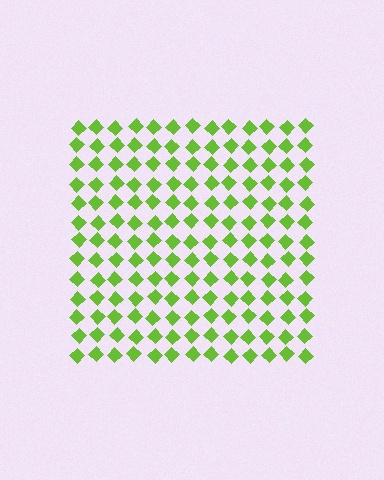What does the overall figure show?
The overall figure shows a square.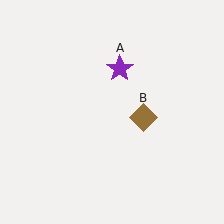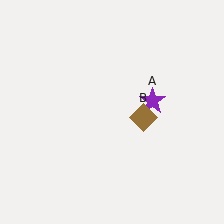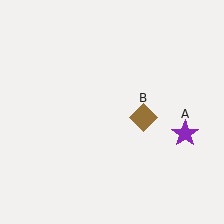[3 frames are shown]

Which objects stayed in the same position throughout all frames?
Brown diamond (object B) remained stationary.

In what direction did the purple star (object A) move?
The purple star (object A) moved down and to the right.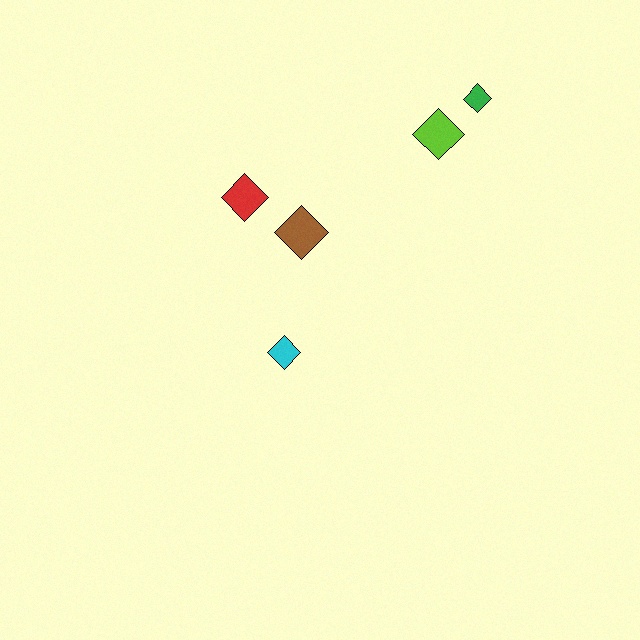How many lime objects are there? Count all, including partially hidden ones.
There is 1 lime object.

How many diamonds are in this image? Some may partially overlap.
There are 5 diamonds.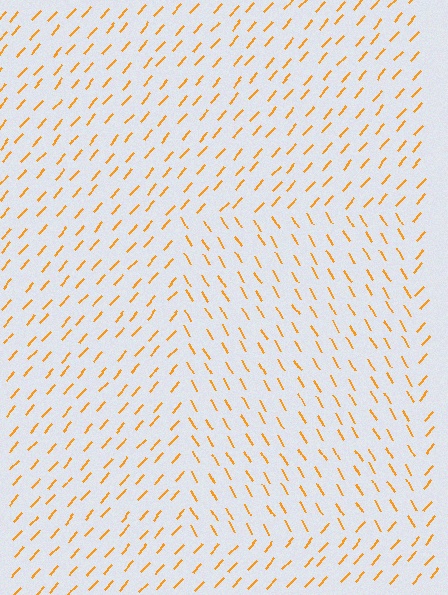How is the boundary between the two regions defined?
The boundary is defined purely by a change in line orientation (approximately 72 degrees difference). All lines are the same color and thickness.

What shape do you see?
I see a rectangle.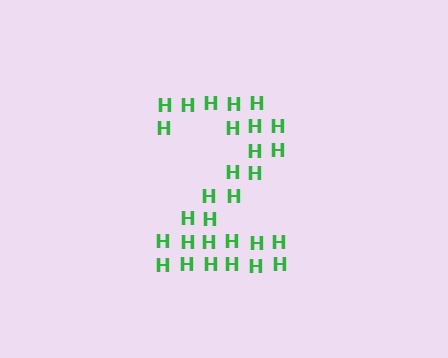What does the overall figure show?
The overall figure shows the digit 2.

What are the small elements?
The small elements are letter H's.